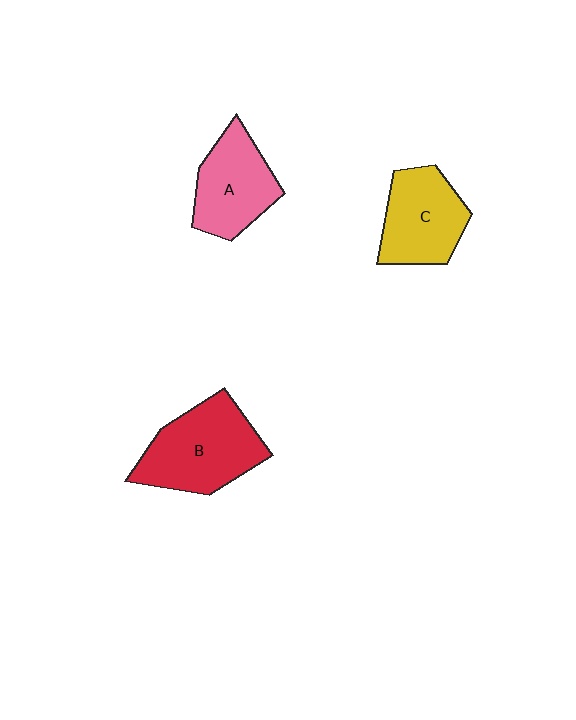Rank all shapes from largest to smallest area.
From largest to smallest: B (red), C (yellow), A (pink).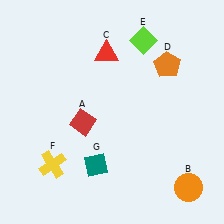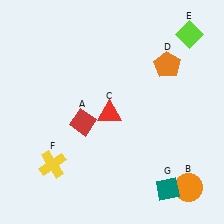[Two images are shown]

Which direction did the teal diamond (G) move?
The teal diamond (G) moved right.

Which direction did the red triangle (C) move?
The red triangle (C) moved down.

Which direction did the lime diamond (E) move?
The lime diamond (E) moved right.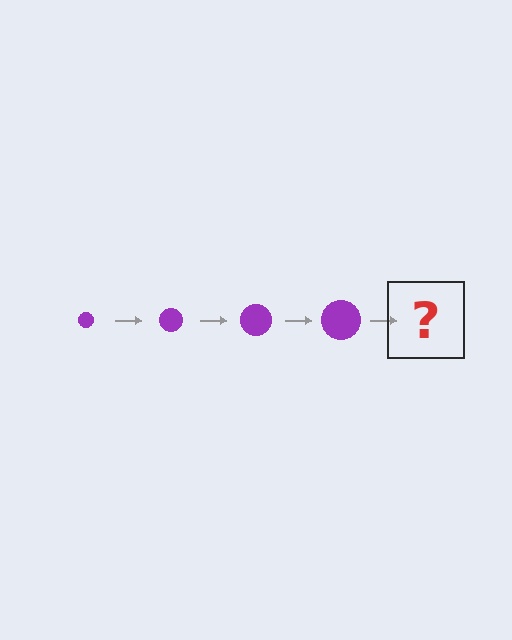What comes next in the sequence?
The next element should be a purple circle, larger than the previous one.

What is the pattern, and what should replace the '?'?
The pattern is that the circle gets progressively larger each step. The '?' should be a purple circle, larger than the previous one.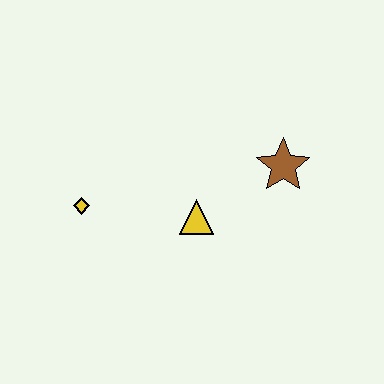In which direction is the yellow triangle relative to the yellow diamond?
The yellow triangle is to the right of the yellow diamond.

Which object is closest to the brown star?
The yellow triangle is closest to the brown star.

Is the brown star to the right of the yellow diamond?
Yes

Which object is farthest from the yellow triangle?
The yellow diamond is farthest from the yellow triangle.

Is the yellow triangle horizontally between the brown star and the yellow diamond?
Yes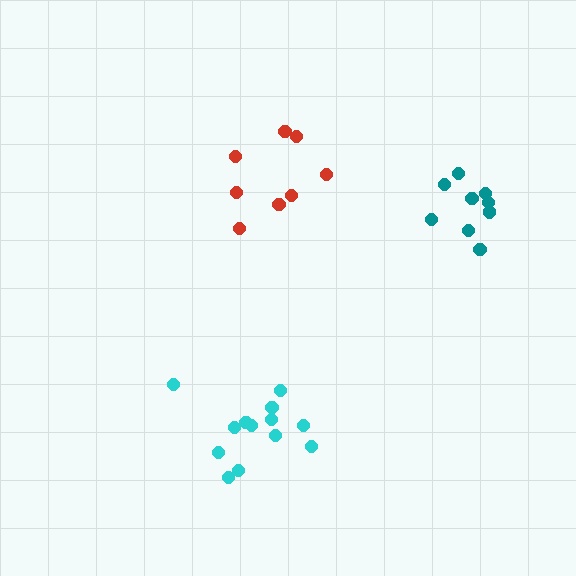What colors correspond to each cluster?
The clusters are colored: cyan, teal, red.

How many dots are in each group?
Group 1: 13 dots, Group 2: 9 dots, Group 3: 8 dots (30 total).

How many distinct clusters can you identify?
There are 3 distinct clusters.